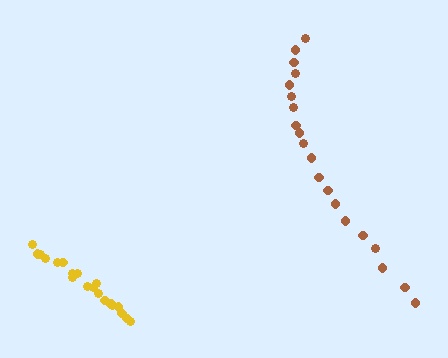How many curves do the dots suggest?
There are 2 distinct paths.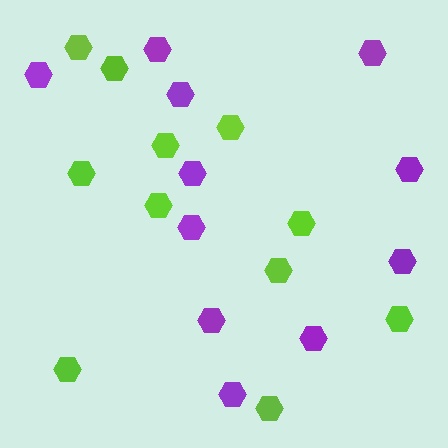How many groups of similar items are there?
There are 2 groups: one group of lime hexagons (11) and one group of purple hexagons (11).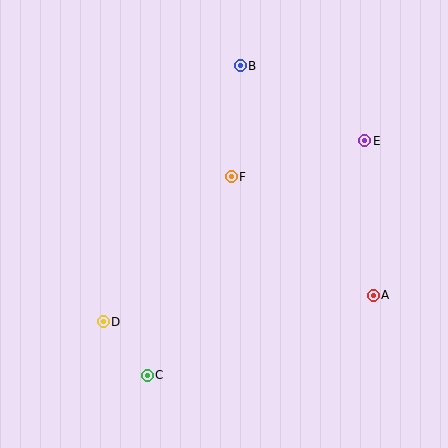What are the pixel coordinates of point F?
Point F is at (231, 177).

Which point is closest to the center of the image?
Point F at (231, 177) is closest to the center.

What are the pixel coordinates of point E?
Point E is at (365, 141).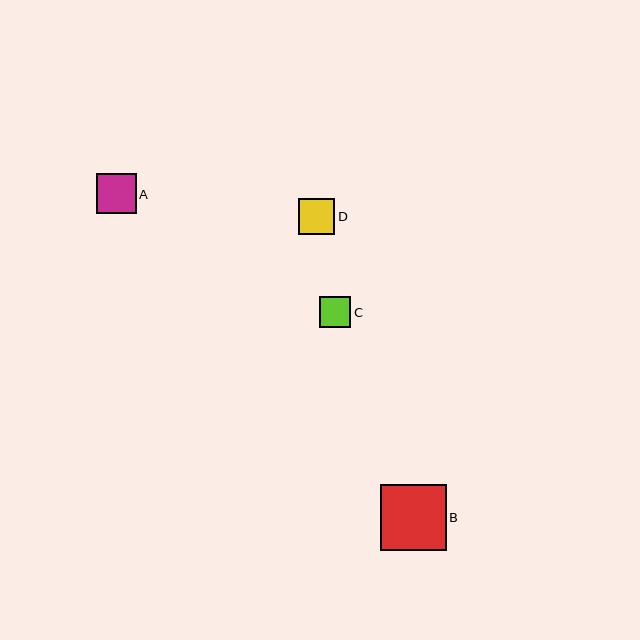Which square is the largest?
Square B is the largest with a size of approximately 66 pixels.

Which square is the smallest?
Square C is the smallest with a size of approximately 31 pixels.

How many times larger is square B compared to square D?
Square B is approximately 1.8 times the size of square D.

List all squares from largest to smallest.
From largest to smallest: B, A, D, C.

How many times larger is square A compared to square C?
Square A is approximately 1.3 times the size of square C.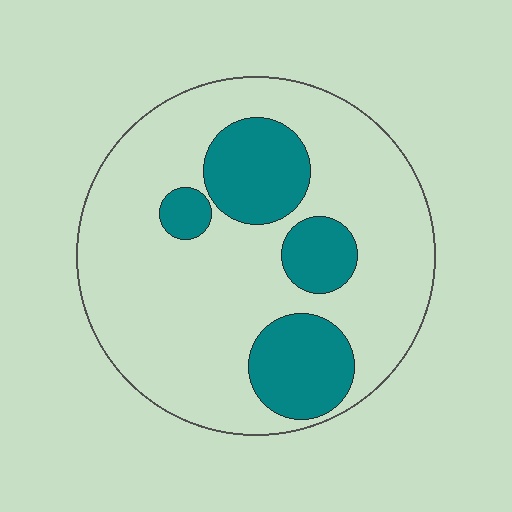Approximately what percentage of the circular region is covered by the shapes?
Approximately 25%.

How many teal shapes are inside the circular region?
4.